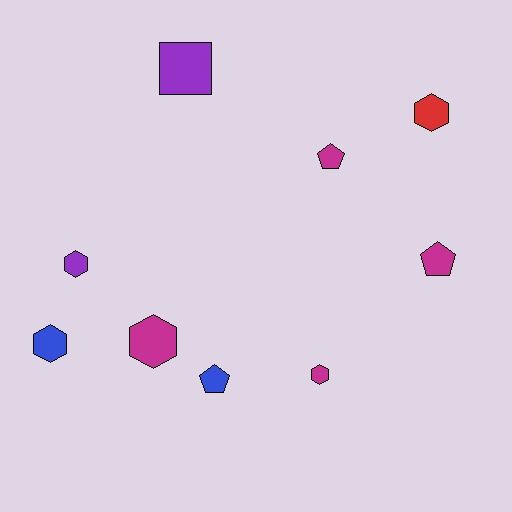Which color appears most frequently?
Magenta, with 4 objects.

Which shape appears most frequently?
Hexagon, with 5 objects.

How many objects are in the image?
There are 9 objects.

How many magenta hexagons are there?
There are 2 magenta hexagons.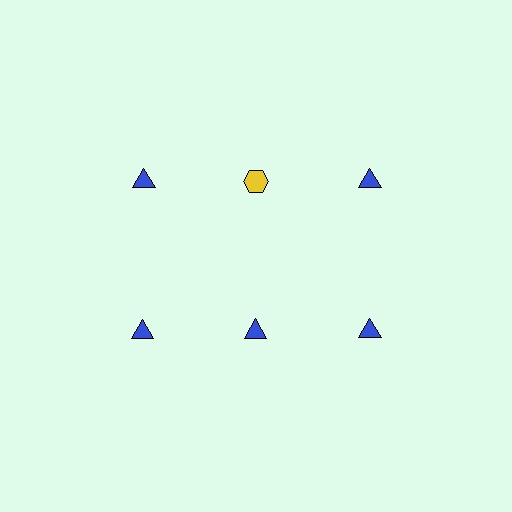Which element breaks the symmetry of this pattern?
The yellow hexagon in the top row, second from left column breaks the symmetry. All other shapes are blue triangles.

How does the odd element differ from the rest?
It differs in both color (yellow instead of blue) and shape (hexagon instead of triangle).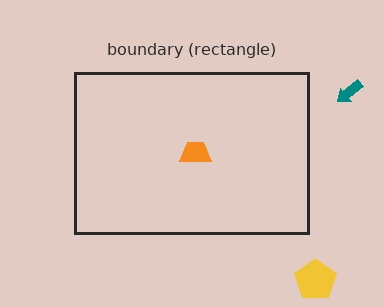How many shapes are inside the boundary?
1 inside, 2 outside.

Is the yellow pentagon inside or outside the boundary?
Outside.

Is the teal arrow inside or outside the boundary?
Outside.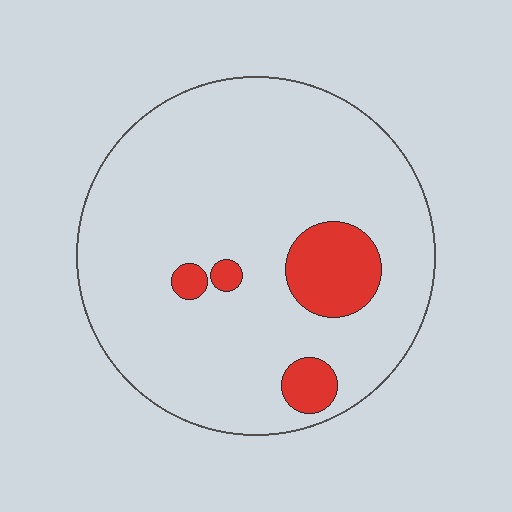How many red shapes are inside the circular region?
4.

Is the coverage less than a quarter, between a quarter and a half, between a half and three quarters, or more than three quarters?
Less than a quarter.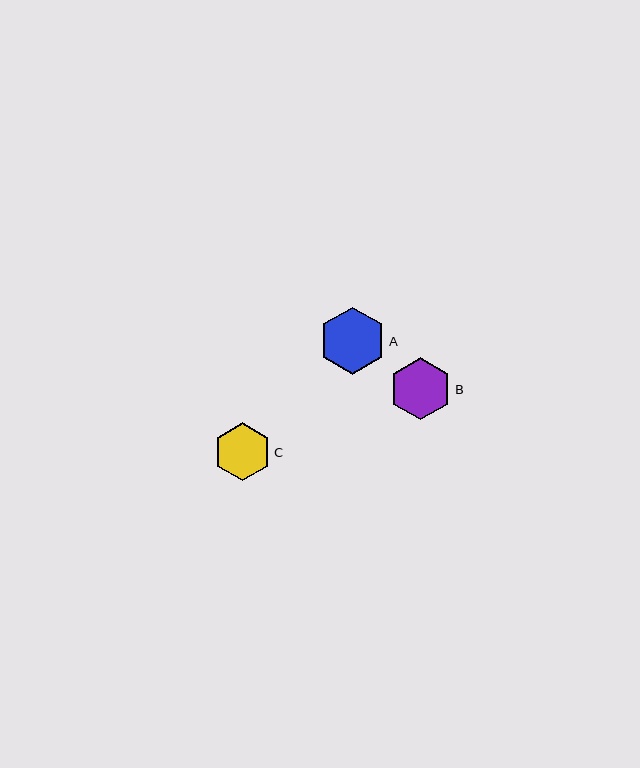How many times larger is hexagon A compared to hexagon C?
Hexagon A is approximately 1.2 times the size of hexagon C.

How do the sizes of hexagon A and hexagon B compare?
Hexagon A and hexagon B are approximately the same size.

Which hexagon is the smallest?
Hexagon C is the smallest with a size of approximately 58 pixels.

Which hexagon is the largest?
Hexagon A is the largest with a size of approximately 67 pixels.